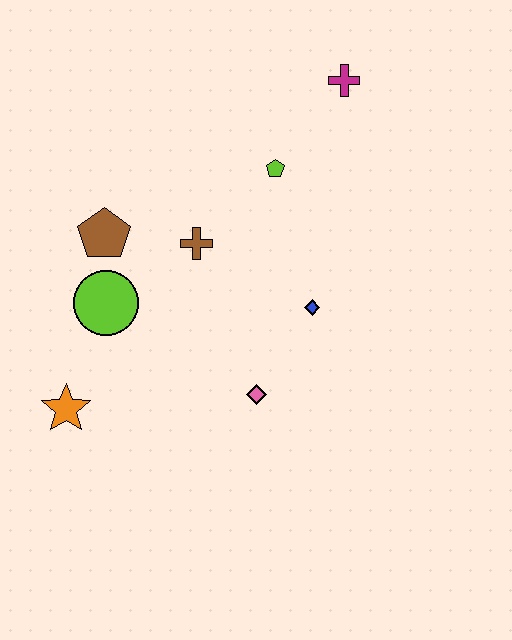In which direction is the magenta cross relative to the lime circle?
The magenta cross is to the right of the lime circle.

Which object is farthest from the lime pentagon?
The orange star is farthest from the lime pentagon.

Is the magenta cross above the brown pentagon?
Yes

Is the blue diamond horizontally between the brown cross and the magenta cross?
Yes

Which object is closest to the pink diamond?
The blue diamond is closest to the pink diamond.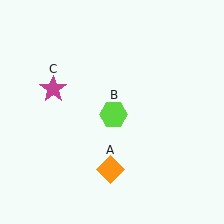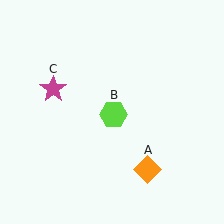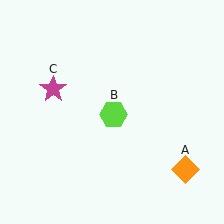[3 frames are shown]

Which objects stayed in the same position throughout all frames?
Lime hexagon (object B) and magenta star (object C) remained stationary.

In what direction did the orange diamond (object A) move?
The orange diamond (object A) moved right.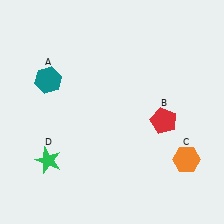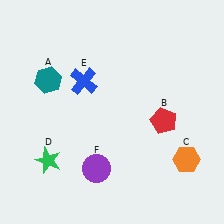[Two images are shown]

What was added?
A blue cross (E), a purple circle (F) were added in Image 2.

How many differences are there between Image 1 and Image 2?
There are 2 differences between the two images.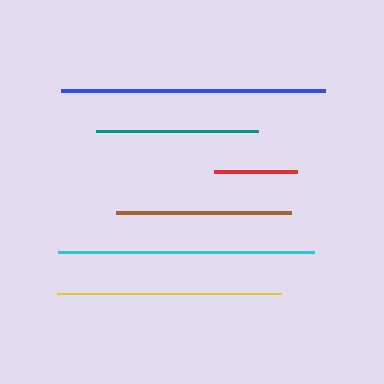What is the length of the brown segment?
The brown segment is approximately 175 pixels long.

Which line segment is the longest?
The blue line is the longest at approximately 265 pixels.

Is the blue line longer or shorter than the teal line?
The blue line is longer than the teal line.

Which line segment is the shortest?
The red line is the shortest at approximately 83 pixels.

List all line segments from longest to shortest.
From longest to shortest: blue, cyan, yellow, brown, teal, red.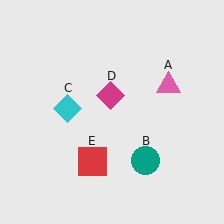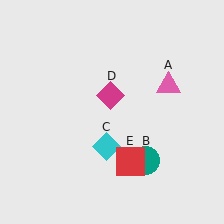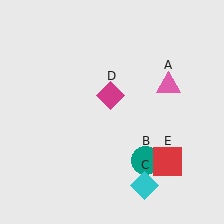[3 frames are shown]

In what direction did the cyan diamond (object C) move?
The cyan diamond (object C) moved down and to the right.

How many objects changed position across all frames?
2 objects changed position: cyan diamond (object C), red square (object E).